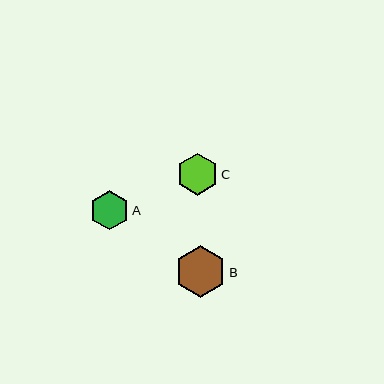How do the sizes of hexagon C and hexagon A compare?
Hexagon C and hexagon A are approximately the same size.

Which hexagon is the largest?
Hexagon B is the largest with a size of approximately 51 pixels.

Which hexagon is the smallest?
Hexagon A is the smallest with a size of approximately 40 pixels.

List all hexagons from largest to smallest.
From largest to smallest: B, C, A.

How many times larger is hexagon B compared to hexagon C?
Hexagon B is approximately 1.2 times the size of hexagon C.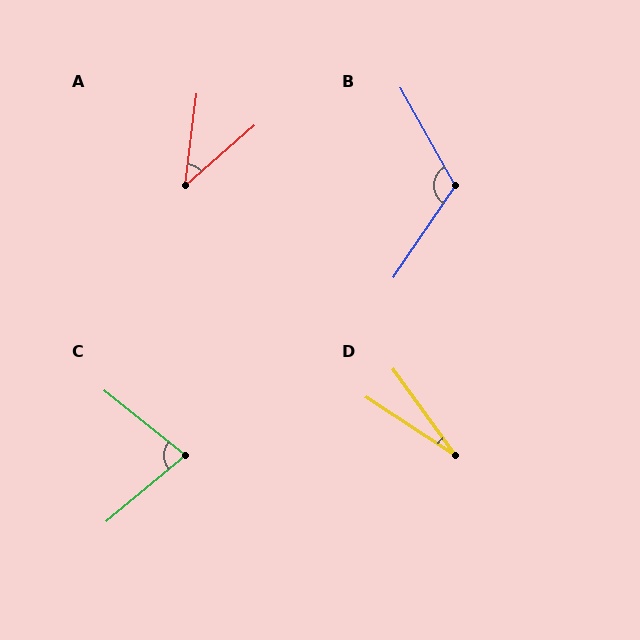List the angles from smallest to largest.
D (21°), A (42°), C (79°), B (117°).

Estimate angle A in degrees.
Approximately 42 degrees.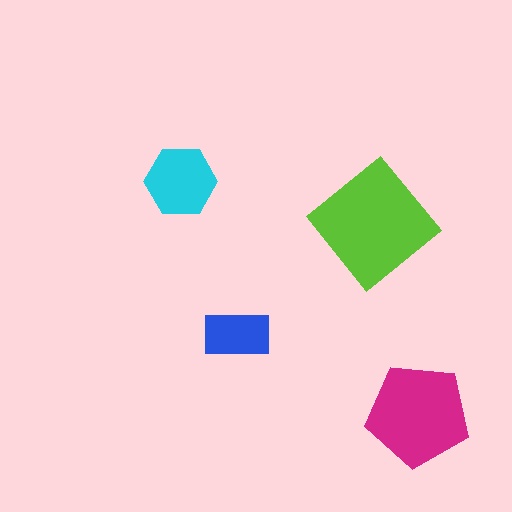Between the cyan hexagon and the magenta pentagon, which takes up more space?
The magenta pentagon.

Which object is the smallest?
The blue rectangle.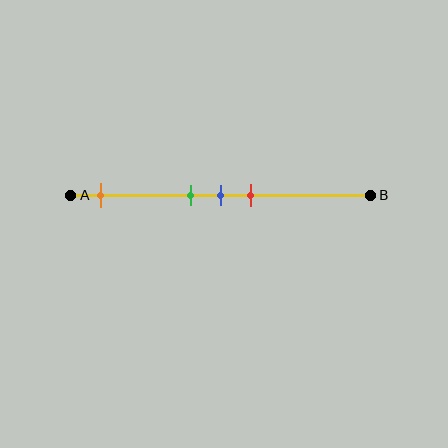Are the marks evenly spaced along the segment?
No, the marks are not evenly spaced.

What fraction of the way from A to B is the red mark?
The red mark is approximately 60% (0.6) of the way from A to B.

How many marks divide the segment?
There are 4 marks dividing the segment.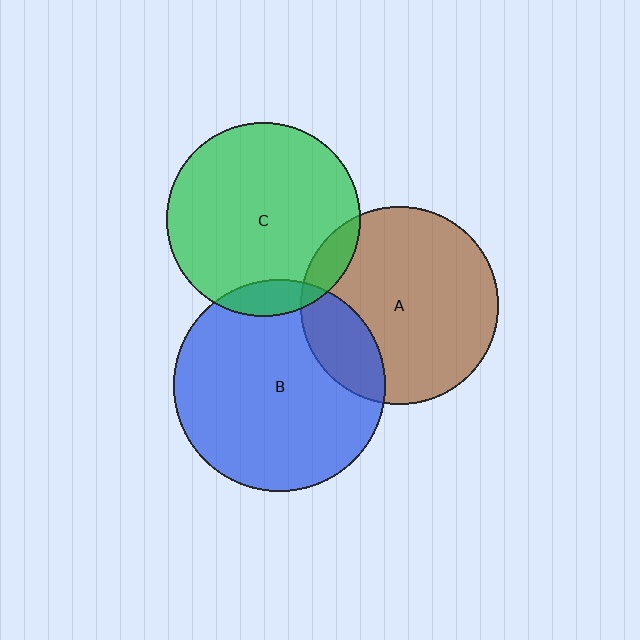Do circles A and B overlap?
Yes.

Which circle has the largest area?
Circle B (blue).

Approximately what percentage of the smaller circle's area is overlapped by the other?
Approximately 20%.